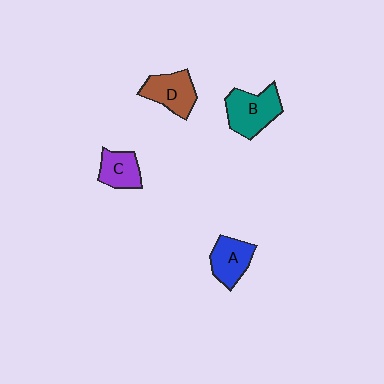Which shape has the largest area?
Shape B (teal).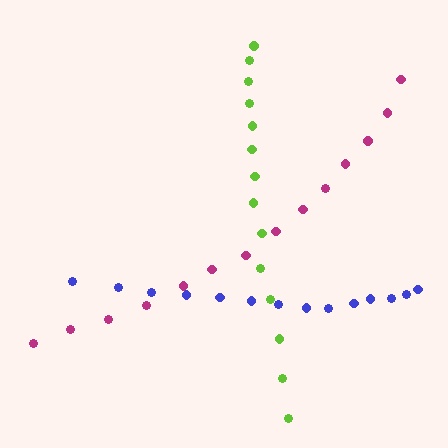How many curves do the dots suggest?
There are 3 distinct paths.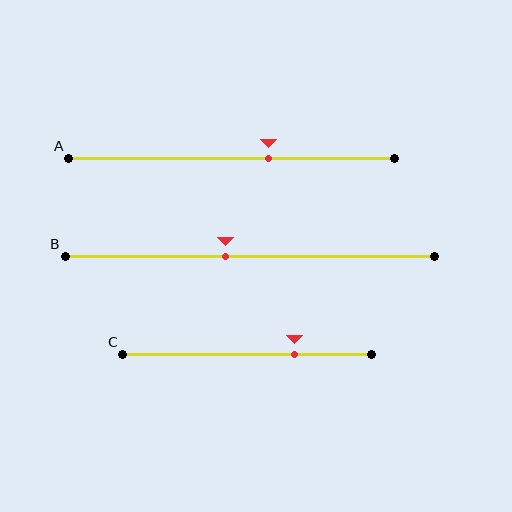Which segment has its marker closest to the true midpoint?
Segment B has its marker closest to the true midpoint.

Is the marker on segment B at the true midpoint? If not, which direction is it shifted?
No, the marker on segment B is shifted to the left by about 7% of the segment length.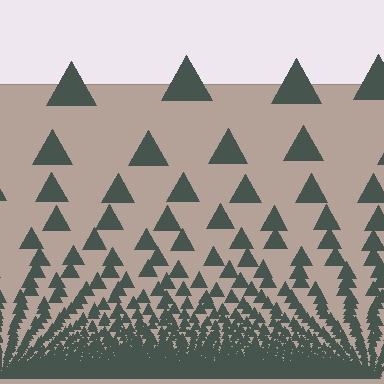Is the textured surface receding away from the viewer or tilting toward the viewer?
The surface appears to tilt toward the viewer. Texture elements get larger and sparser toward the top.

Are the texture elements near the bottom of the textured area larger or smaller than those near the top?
Smaller. The gradient is inverted — elements near the bottom are smaller and denser.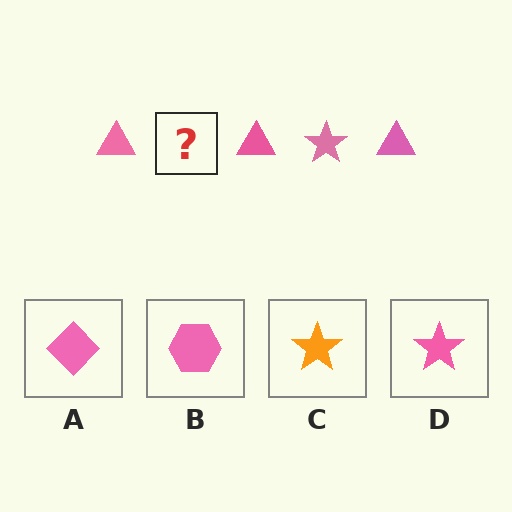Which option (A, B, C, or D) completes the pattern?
D.